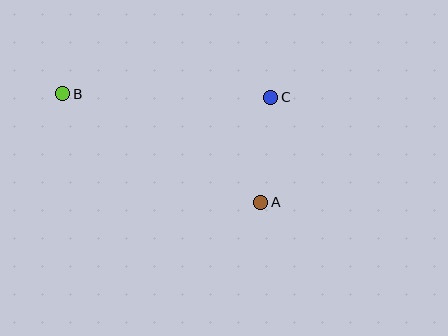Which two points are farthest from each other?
Points A and B are farthest from each other.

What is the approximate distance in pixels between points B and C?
The distance between B and C is approximately 208 pixels.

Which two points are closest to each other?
Points A and C are closest to each other.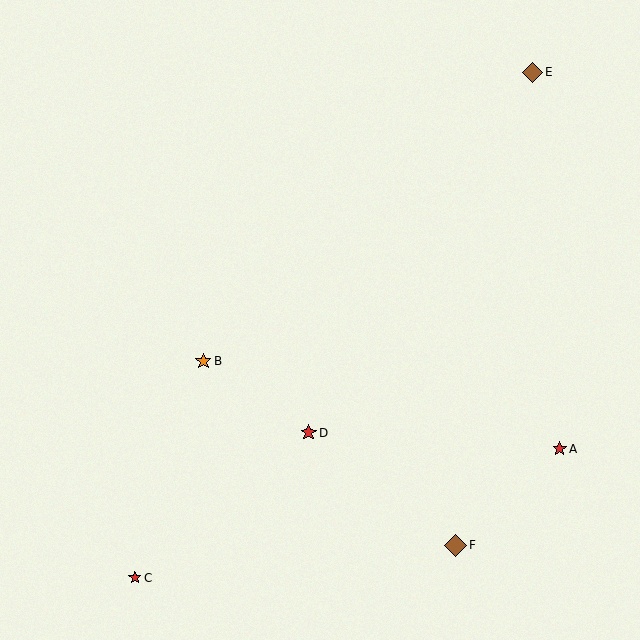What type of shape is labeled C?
Shape C is a red star.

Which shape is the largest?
The brown diamond (labeled F) is the largest.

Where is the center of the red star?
The center of the red star is at (309, 433).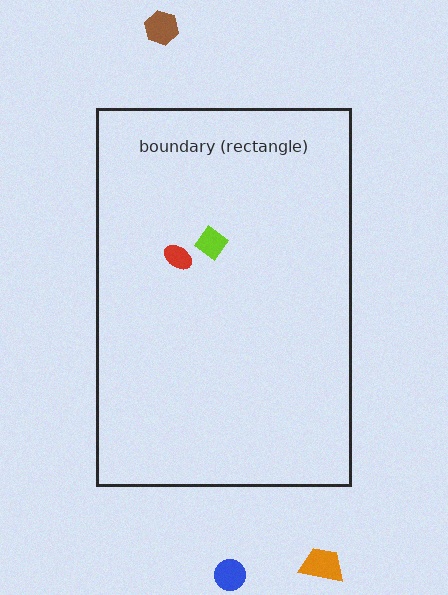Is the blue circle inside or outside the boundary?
Outside.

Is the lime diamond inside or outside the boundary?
Inside.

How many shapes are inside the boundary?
2 inside, 3 outside.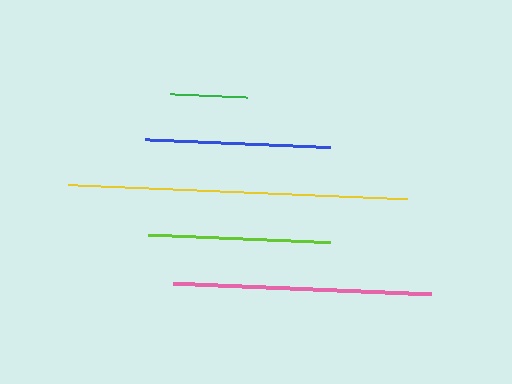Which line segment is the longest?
The yellow line is the longest at approximately 339 pixels.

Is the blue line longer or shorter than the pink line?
The pink line is longer than the blue line.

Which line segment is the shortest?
The green line is the shortest at approximately 78 pixels.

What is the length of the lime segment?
The lime segment is approximately 182 pixels long.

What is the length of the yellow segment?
The yellow segment is approximately 339 pixels long.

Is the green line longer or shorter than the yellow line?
The yellow line is longer than the green line.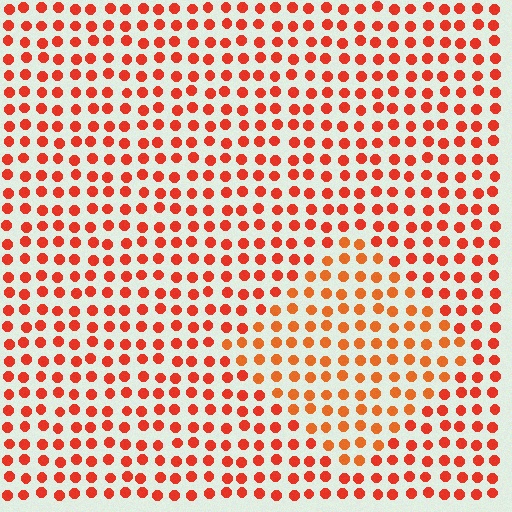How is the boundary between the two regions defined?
The boundary is defined purely by a slight shift in hue (about 17 degrees). Spacing, size, and orientation are identical on both sides.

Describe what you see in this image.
The image is filled with small red elements in a uniform arrangement. A diamond-shaped region is visible where the elements are tinted to a slightly different hue, forming a subtle color boundary.